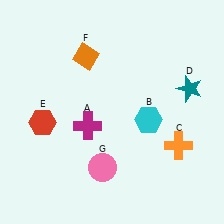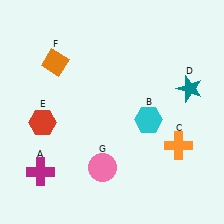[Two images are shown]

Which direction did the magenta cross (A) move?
The magenta cross (A) moved left.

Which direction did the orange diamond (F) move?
The orange diamond (F) moved left.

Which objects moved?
The objects that moved are: the magenta cross (A), the orange diamond (F).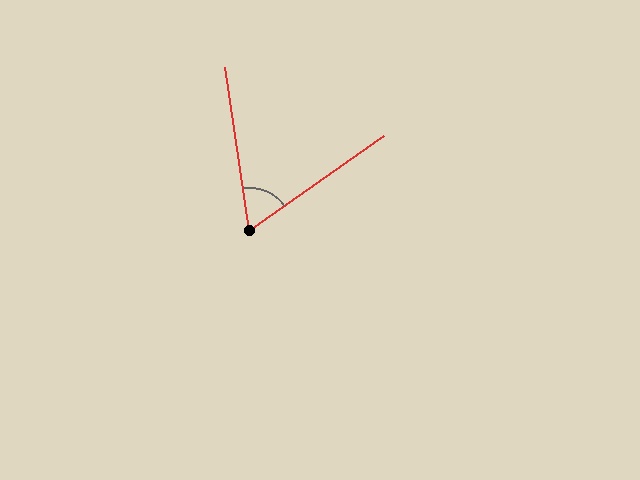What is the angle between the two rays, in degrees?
Approximately 63 degrees.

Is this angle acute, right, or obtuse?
It is acute.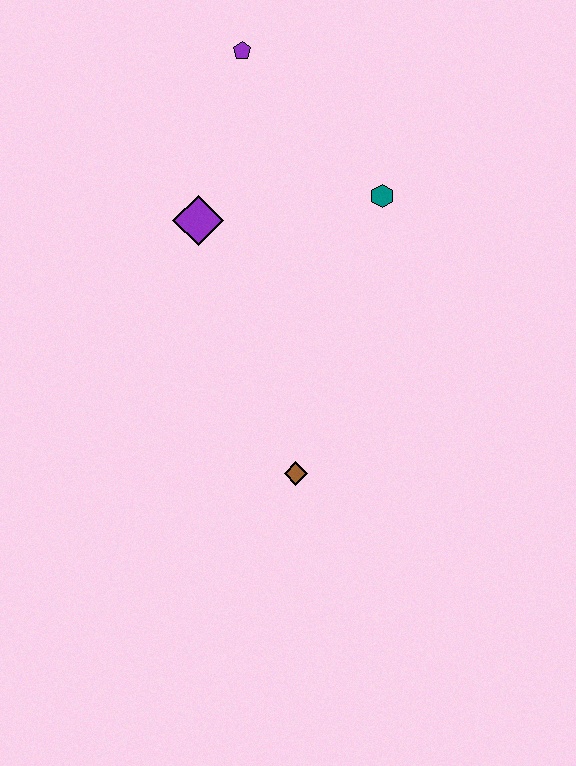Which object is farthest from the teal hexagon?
The brown diamond is farthest from the teal hexagon.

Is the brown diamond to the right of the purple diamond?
Yes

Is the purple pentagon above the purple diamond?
Yes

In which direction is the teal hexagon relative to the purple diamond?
The teal hexagon is to the right of the purple diamond.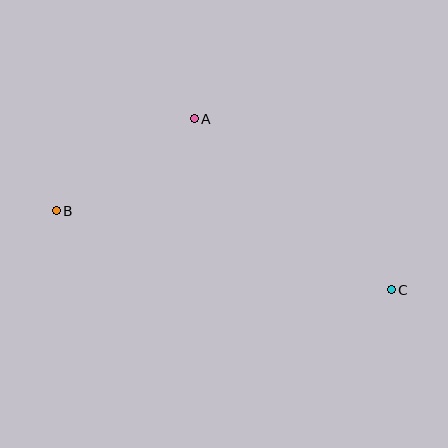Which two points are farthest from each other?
Points B and C are farthest from each other.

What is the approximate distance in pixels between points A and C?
The distance between A and C is approximately 261 pixels.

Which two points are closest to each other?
Points A and B are closest to each other.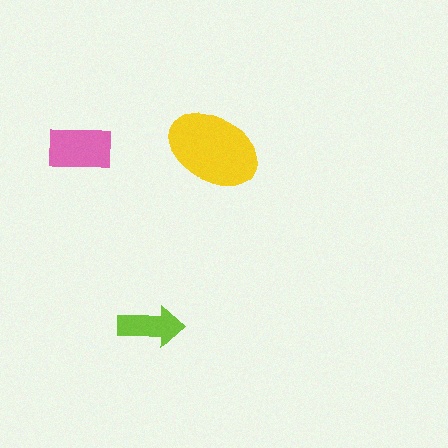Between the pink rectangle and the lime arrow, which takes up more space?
The pink rectangle.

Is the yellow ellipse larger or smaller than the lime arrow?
Larger.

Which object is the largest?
The yellow ellipse.